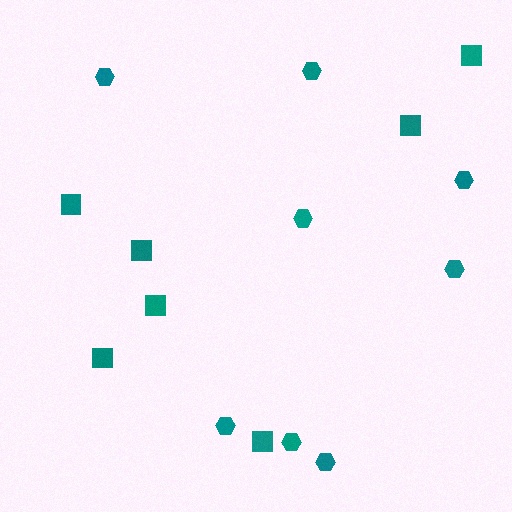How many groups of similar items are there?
There are 2 groups: one group of hexagons (8) and one group of squares (7).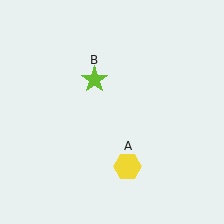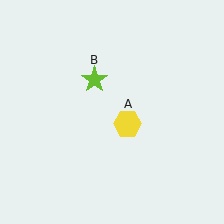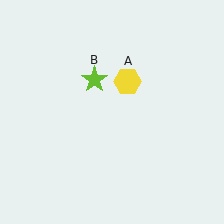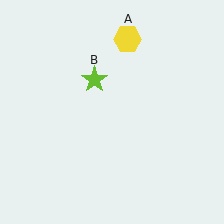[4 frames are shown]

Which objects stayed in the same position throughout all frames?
Lime star (object B) remained stationary.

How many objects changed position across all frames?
1 object changed position: yellow hexagon (object A).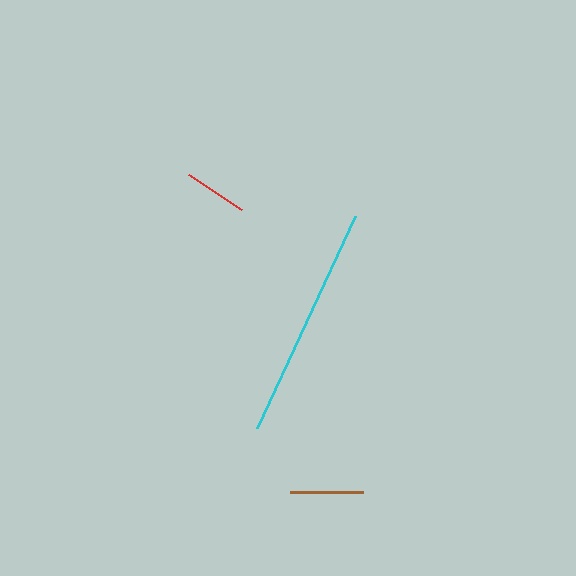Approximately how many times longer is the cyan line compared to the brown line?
The cyan line is approximately 3.2 times the length of the brown line.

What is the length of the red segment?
The red segment is approximately 63 pixels long.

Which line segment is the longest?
The cyan line is the longest at approximately 234 pixels.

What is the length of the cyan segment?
The cyan segment is approximately 234 pixels long.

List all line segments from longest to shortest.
From longest to shortest: cyan, brown, red.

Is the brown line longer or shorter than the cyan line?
The cyan line is longer than the brown line.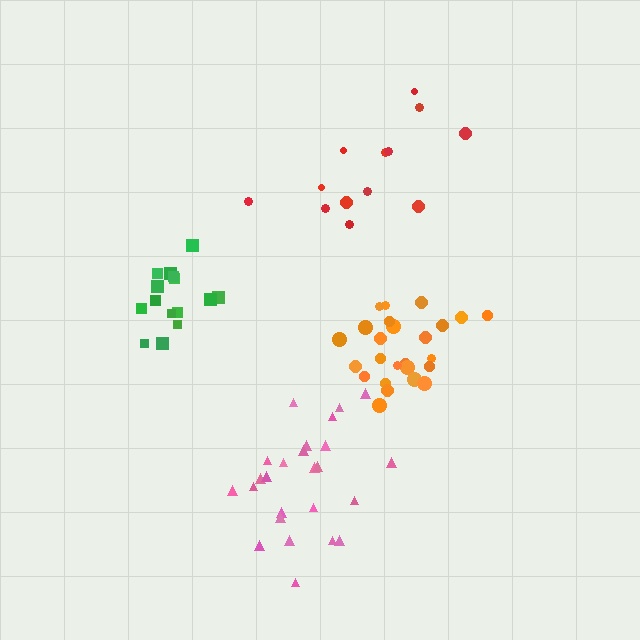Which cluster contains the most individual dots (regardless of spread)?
Orange (26).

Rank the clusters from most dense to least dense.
orange, green, pink, red.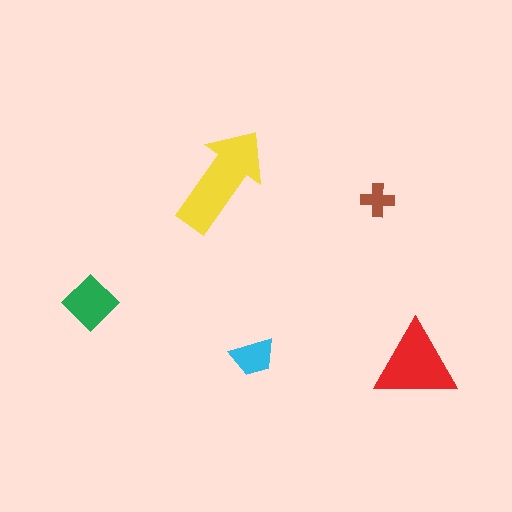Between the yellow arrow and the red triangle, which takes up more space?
The yellow arrow.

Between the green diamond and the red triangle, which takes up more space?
The red triangle.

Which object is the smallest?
The brown cross.